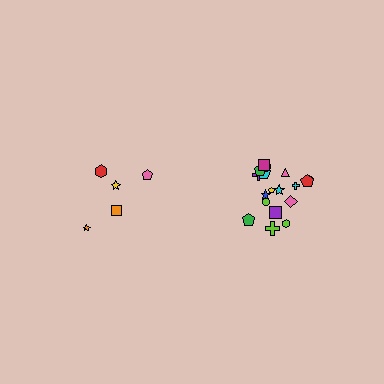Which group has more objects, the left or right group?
The right group.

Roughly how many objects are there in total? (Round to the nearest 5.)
Roughly 25 objects in total.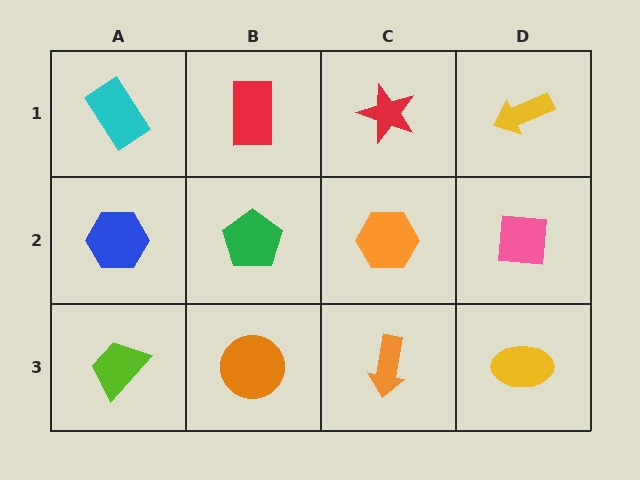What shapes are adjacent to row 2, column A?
A cyan rectangle (row 1, column A), a lime trapezoid (row 3, column A), a green pentagon (row 2, column B).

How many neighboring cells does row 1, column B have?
3.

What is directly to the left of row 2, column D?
An orange hexagon.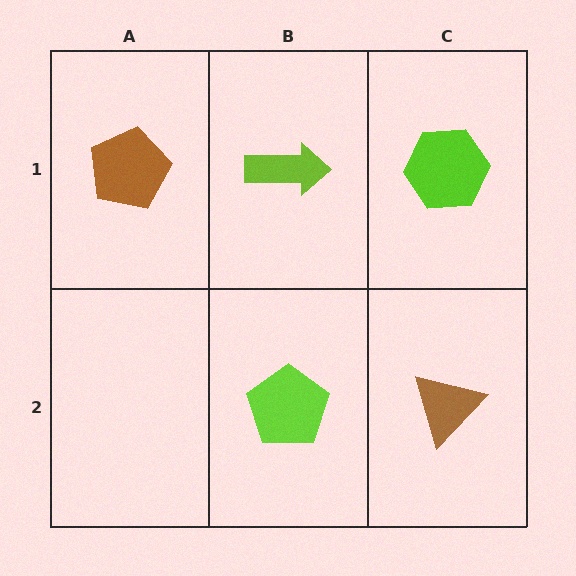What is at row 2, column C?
A brown triangle.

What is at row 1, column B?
A lime arrow.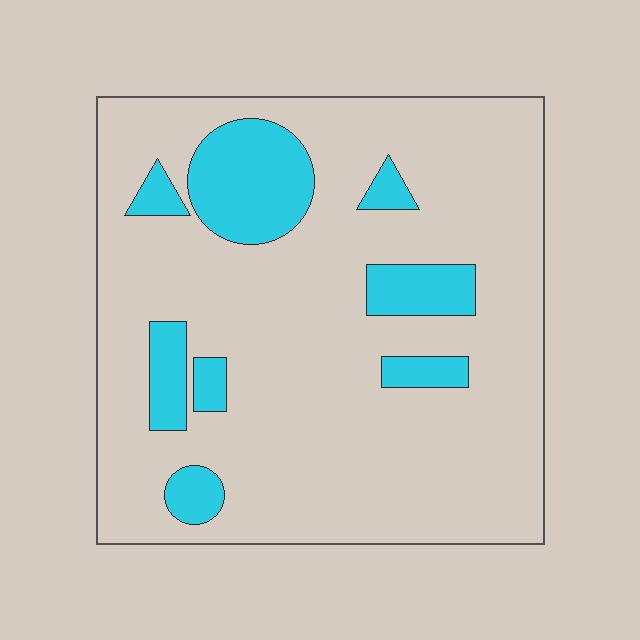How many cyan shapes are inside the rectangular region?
8.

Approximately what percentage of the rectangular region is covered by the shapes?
Approximately 15%.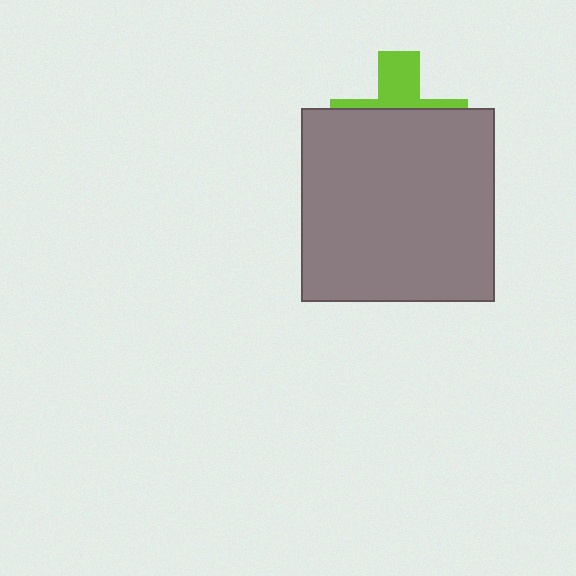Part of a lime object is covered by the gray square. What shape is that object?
It is a cross.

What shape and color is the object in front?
The object in front is a gray square.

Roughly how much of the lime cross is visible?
A small part of it is visible (roughly 32%).